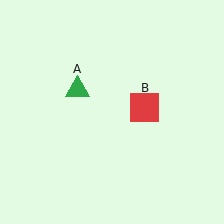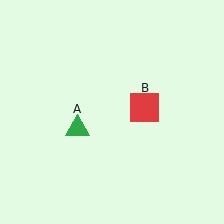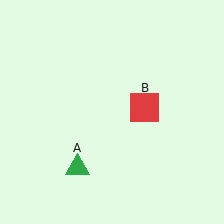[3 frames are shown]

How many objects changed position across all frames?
1 object changed position: green triangle (object A).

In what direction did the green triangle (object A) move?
The green triangle (object A) moved down.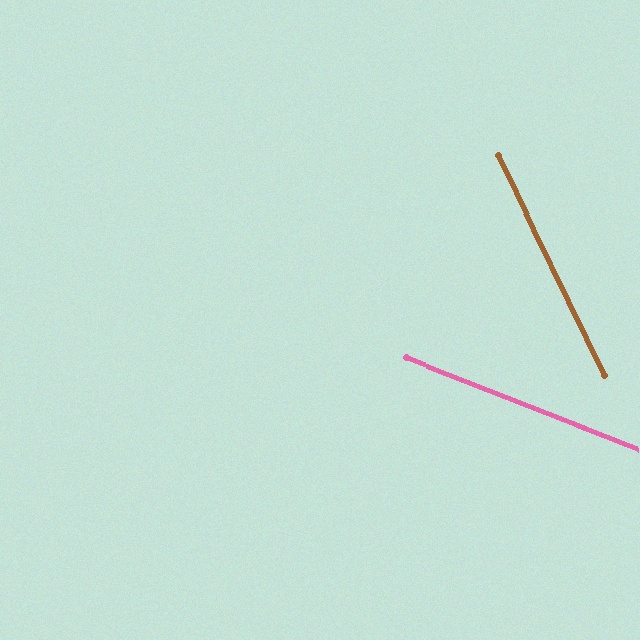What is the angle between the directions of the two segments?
Approximately 43 degrees.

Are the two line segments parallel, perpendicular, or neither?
Neither parallel nor perpendicular — they differ by about 43°.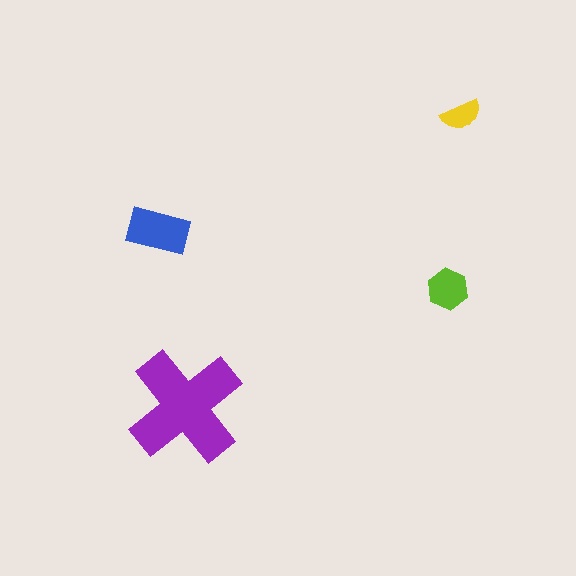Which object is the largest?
The purple cross.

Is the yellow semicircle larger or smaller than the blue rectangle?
Smaller.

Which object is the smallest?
The yellow semicircle.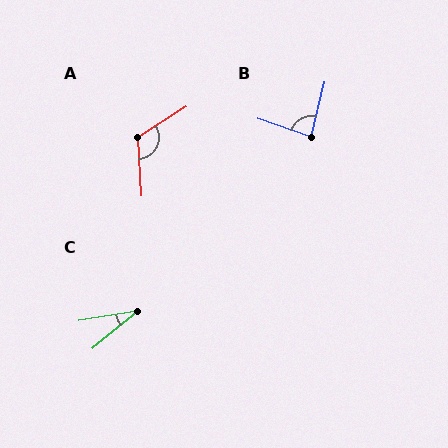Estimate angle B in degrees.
Approximately 85 degrees.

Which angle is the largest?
A, at approximately 119 degrees.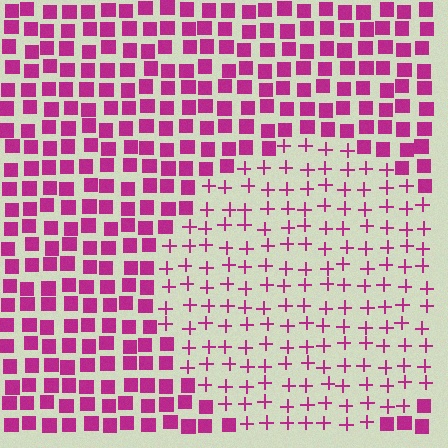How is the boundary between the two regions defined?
The boundary is defined by a change in element shape: plus signs inside vs. squares outside. All elements share the same color and spacing.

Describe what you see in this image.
The image is filled with small magenta elements arranged in a uniform grid. A circle-shaped region contains plus signs, while the surrounding area contains squares. The boundary is defined purely by the change in element shape.